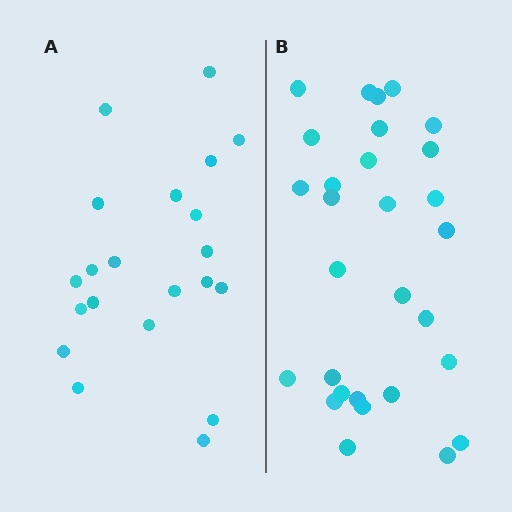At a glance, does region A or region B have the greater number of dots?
Region B (the right region) has more dots.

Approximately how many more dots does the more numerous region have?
Region B has roughly 8 or so more dots than region A.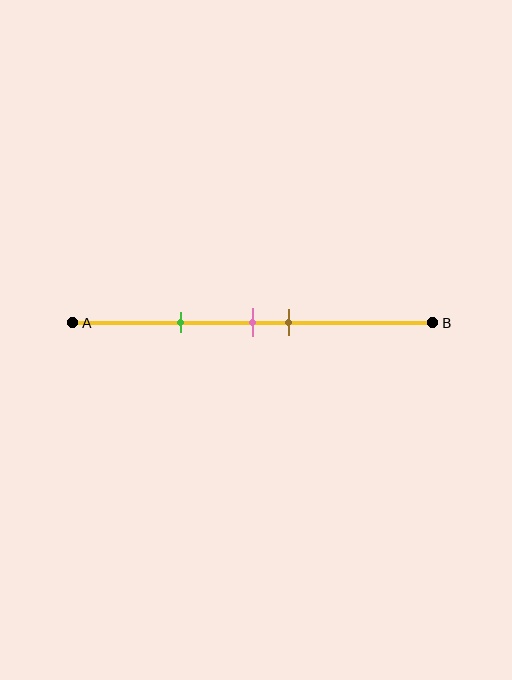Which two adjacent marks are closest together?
The pink and brown marks are the closest adjacent pair.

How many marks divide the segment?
There are 3 marks dividing the segment.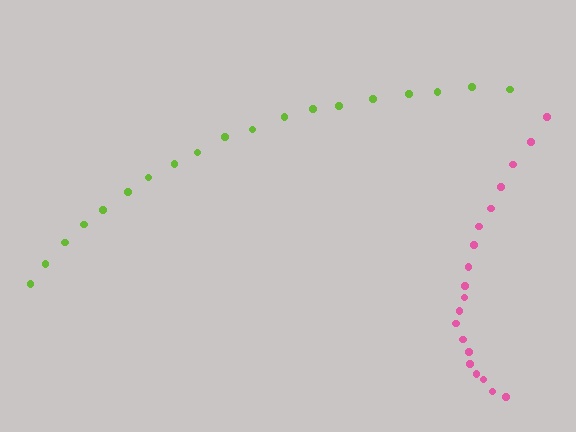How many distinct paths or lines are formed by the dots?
There are 2 distinct paths.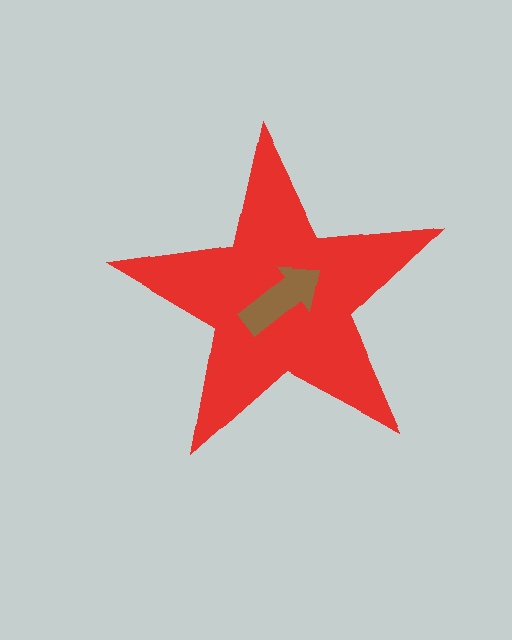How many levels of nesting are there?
2.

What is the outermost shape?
The red star.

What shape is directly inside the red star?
The brown arrow.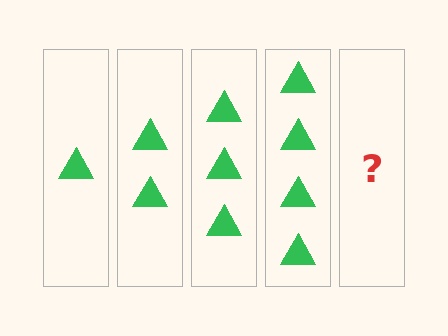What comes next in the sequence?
The next element should be 5 triangles.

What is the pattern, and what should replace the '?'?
The pattern is that each step adds one more triangle. The '?' should be 5 triangles.